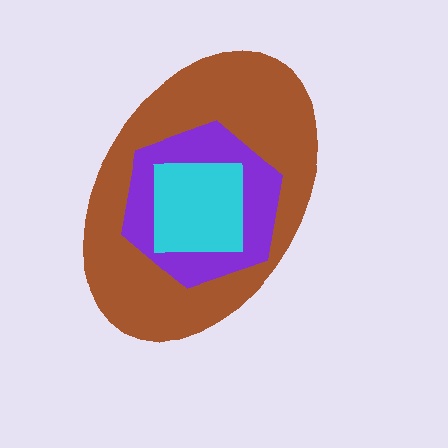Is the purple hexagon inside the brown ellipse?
Yes.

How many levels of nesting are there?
3.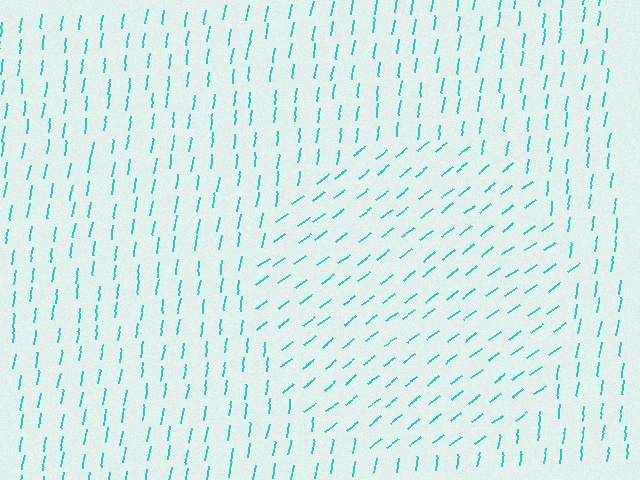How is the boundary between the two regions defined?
The boundary is defined purely by a change in line orientation (approximately 45 degrees difference). All lines are the same color and thickness.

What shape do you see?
I see a circle.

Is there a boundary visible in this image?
Yes, there is a texture boundary formed by a change in line orientation.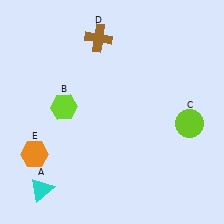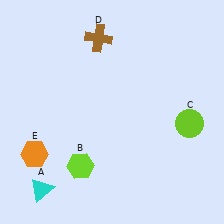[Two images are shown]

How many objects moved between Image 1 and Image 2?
1 object moved between the two images.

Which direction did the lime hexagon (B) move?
The lime hexagon (B) moved down.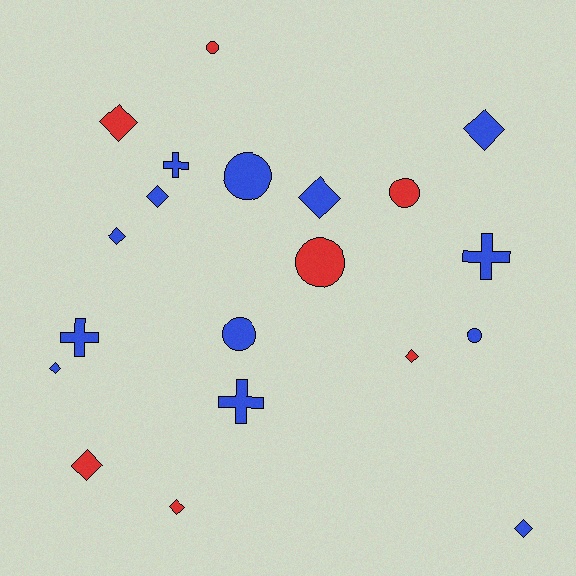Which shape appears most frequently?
Diamond, with 10 objects.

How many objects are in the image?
There are 20 objects.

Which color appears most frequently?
Blue, with 13 objects.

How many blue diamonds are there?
There are 6 blue diamonds.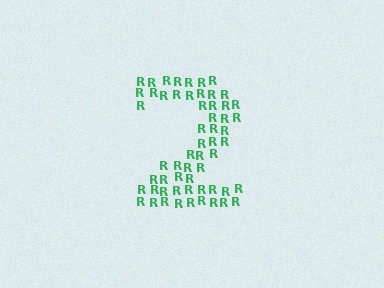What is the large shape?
The large shape is the digit 2.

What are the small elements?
The small elements are letter R's.